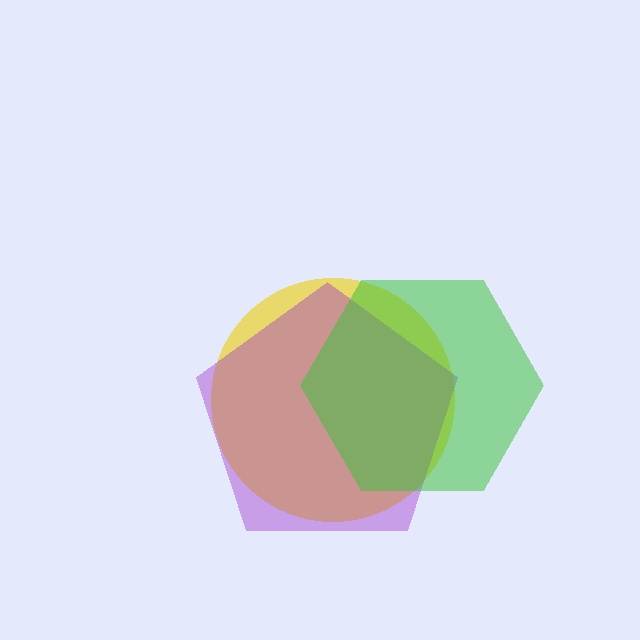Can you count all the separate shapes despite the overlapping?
Yes, there are 3 separate shapes.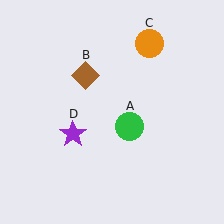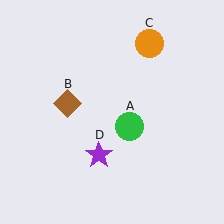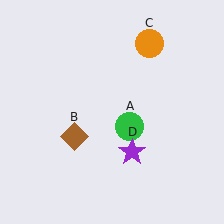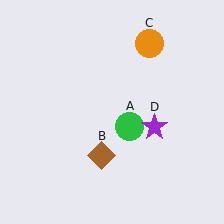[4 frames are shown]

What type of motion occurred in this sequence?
The brown diamond (object B), purple star (object D) rotated counterclockwise around the center of the scene.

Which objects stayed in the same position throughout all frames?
Green circle (object A) and orange circle (object C) remained stationary.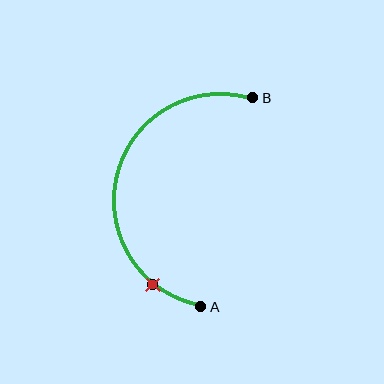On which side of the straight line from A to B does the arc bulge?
The arc bulges to the left of the straight line connecting A and B.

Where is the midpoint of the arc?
The arc midpoint is the point on the curve farthest from the straight line joining A and B. It sits to the left of that line.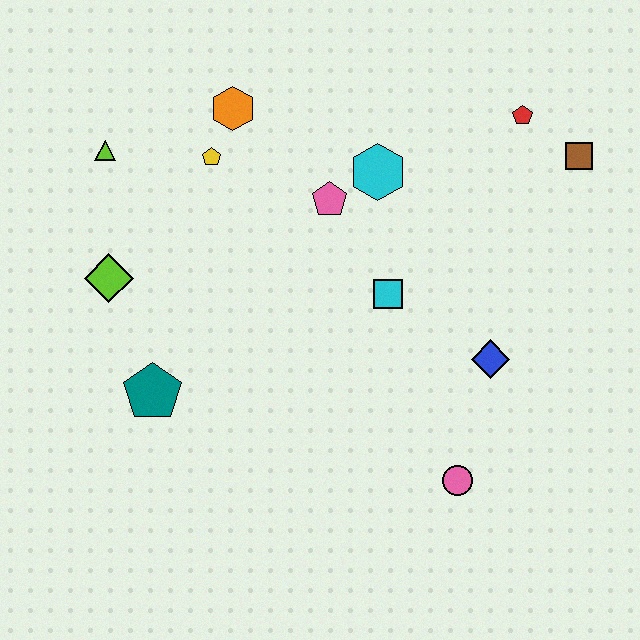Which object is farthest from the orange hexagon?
The pink circle is farthest from the orange hexagon.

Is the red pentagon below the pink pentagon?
No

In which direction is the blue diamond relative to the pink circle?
The blue diamond is above the pink circle.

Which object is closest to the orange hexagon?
The yellow pentagon is closest to the orange hexagon.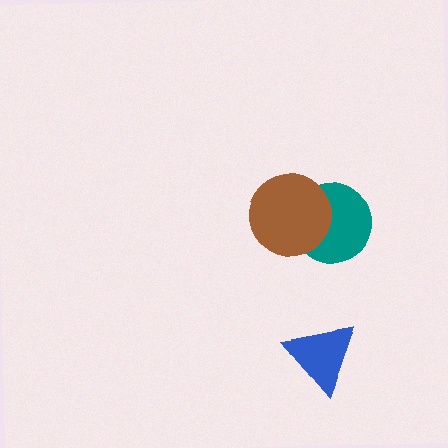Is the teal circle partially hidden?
Yes, it is partially covered by another shape.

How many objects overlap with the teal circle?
1 object overlaps with the teal circle.